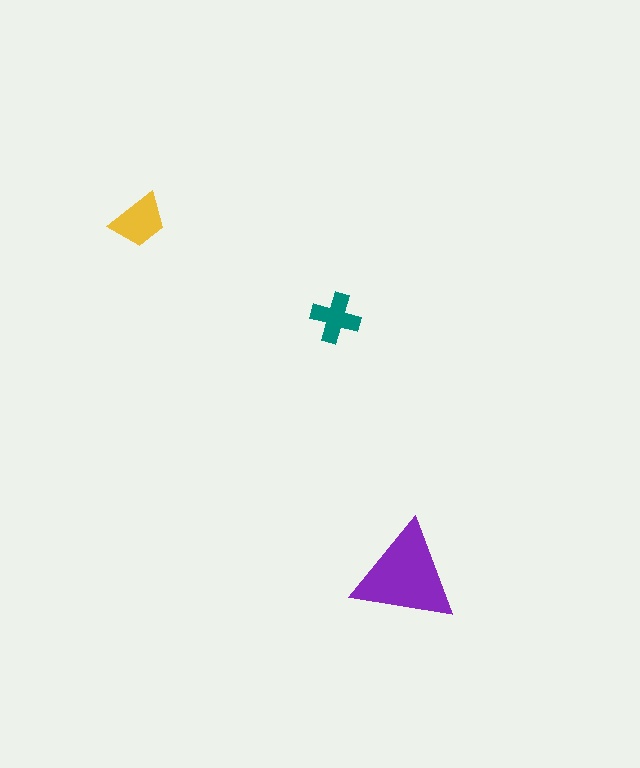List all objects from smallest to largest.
The teal cross, the yellow trapezoid, the purple triangle.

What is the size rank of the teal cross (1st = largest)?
3rd.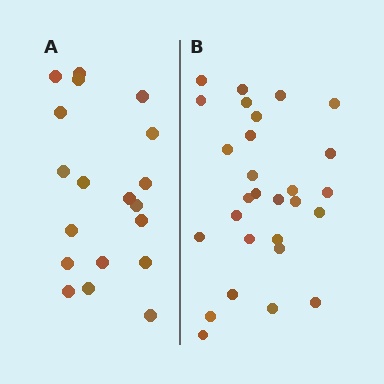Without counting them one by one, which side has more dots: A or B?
Region B (the right region) has more dots.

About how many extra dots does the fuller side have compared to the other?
Region B has roughly 8 or so more dots than region A.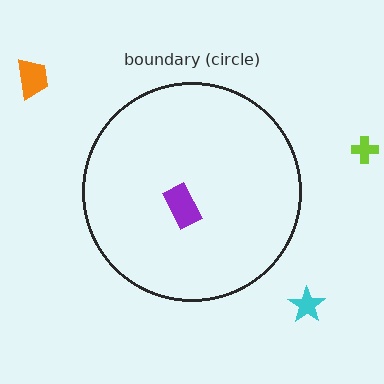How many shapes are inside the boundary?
1 inside, 3 outside.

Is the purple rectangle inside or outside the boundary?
Inside.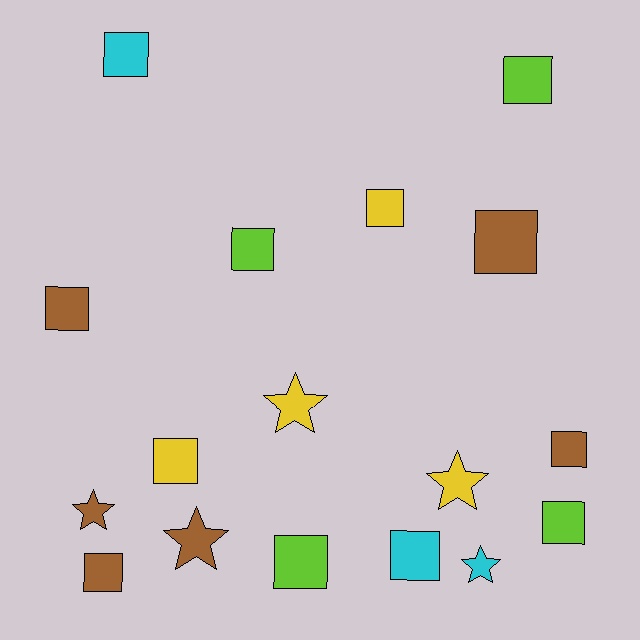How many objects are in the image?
There are 17 objects.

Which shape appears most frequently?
Square, with 12 objects.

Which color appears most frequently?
Brown, with 6 objects.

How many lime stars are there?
There are no lime stars.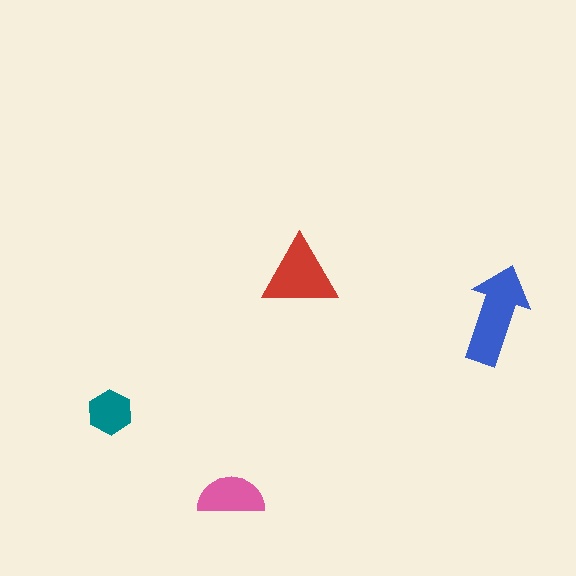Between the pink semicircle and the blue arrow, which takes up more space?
The blue arrow.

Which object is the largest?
The blue arrow.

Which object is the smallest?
The teal hexagon.